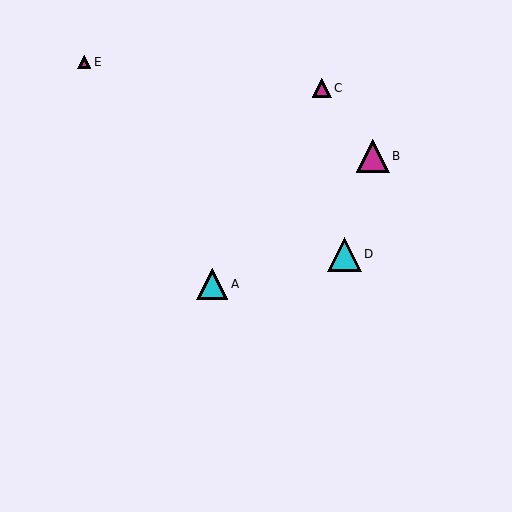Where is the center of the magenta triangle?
The center of the magenta triangle is at (84, 62).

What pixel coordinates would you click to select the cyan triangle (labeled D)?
Click at (344, 254) to select the cyan triangle D.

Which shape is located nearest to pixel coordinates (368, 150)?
The magenta triangle (labeled B) at (373, 156) is nearest to that location.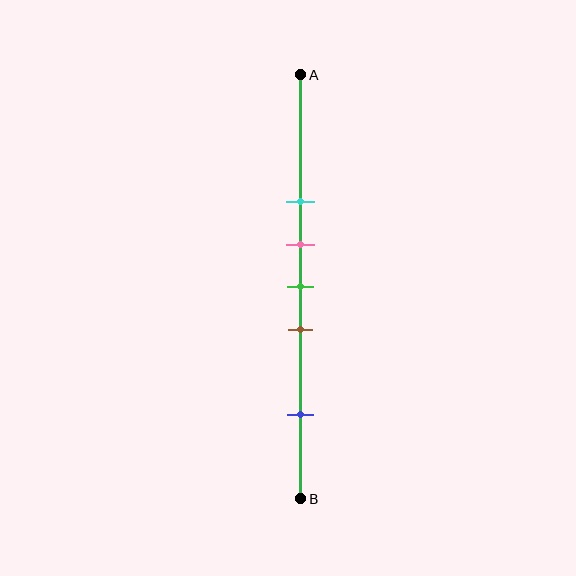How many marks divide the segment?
There are 5 marks dividing the segment.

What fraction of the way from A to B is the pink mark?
The pink mark is approximately 40% (0.4) of the way from A to B.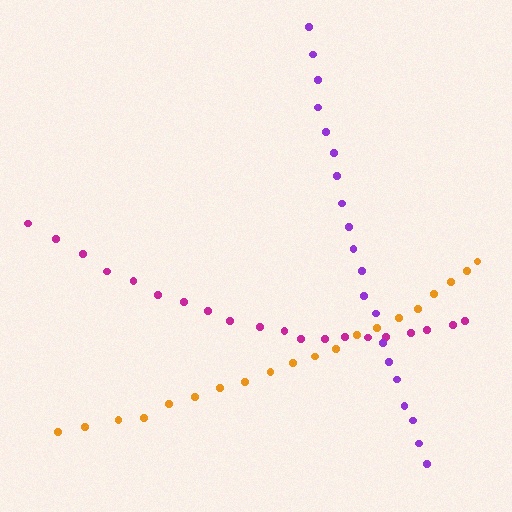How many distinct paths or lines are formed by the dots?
There are 3 distinct paths.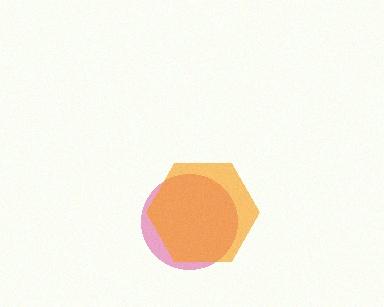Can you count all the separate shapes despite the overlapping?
Yes, there are 2 separate shapes.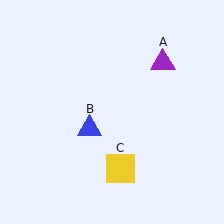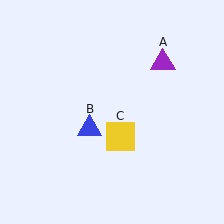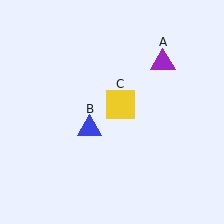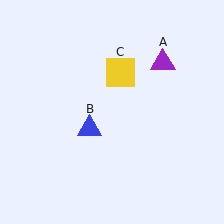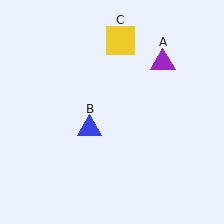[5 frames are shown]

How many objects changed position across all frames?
1 object changed position: yellow square (object C).